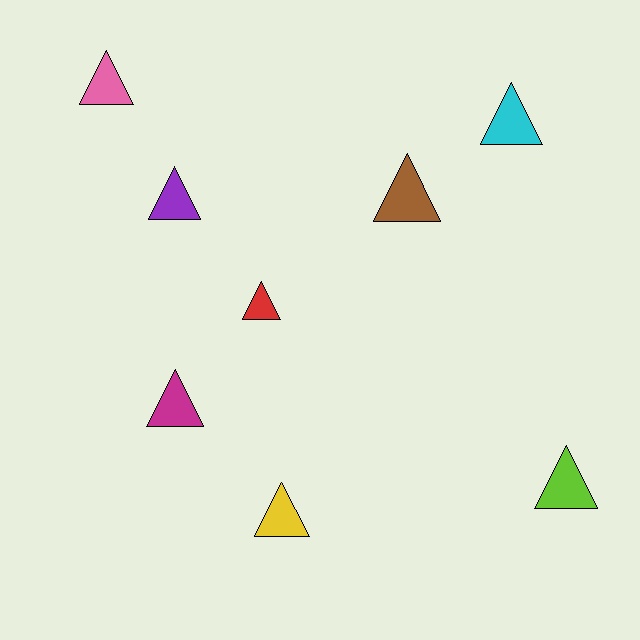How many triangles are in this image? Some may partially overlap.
There are 8 triangles.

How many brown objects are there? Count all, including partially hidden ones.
There is 1 brown object.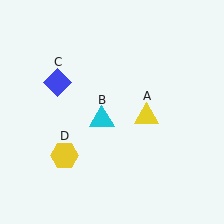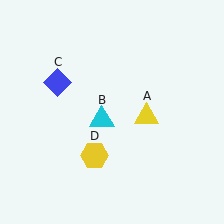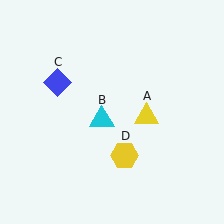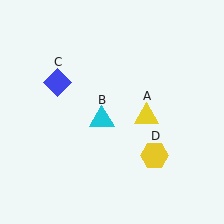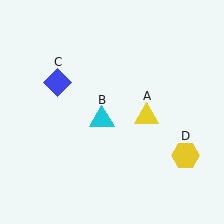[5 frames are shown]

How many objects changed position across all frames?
1 object changed position: yellow hexagon (object D).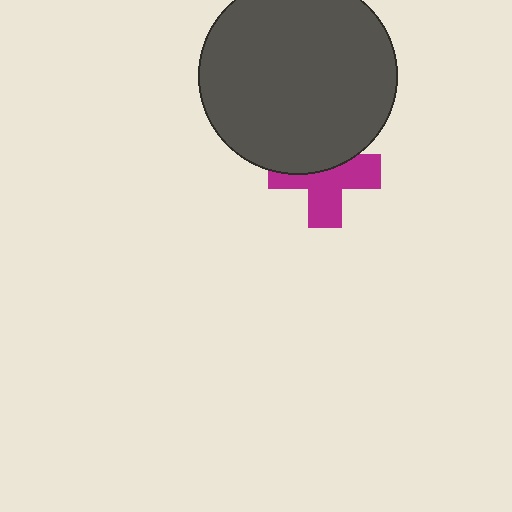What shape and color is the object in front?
The object in front is a dark gray circle.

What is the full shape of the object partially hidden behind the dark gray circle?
The partially hidden object is a magenta cross.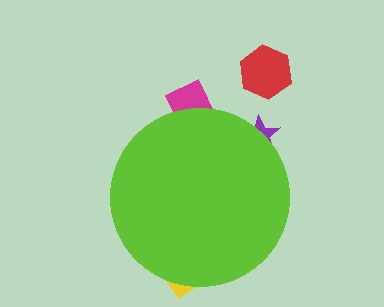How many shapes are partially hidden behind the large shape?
3 shapes are partially hidden.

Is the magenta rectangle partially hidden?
Yes, the magenta rectangle is partially hidden behind the lime circle.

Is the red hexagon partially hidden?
No, the red hexagon is fully visible.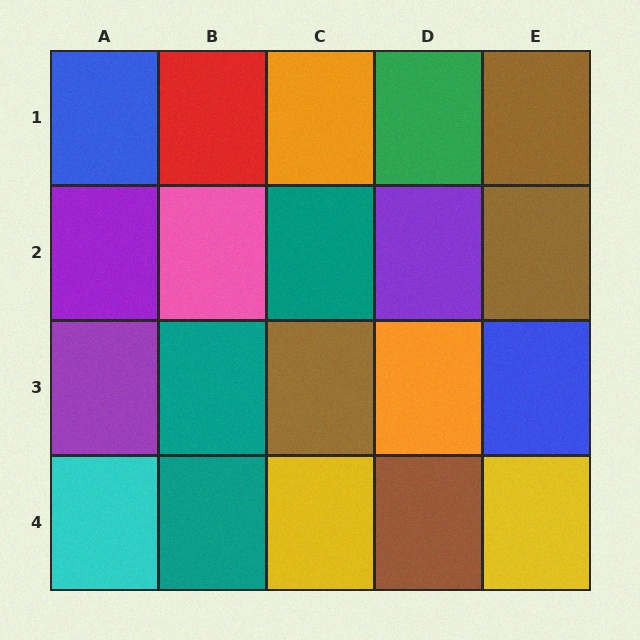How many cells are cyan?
1 cell is cyan.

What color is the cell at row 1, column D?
Green.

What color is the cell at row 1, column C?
Orange.